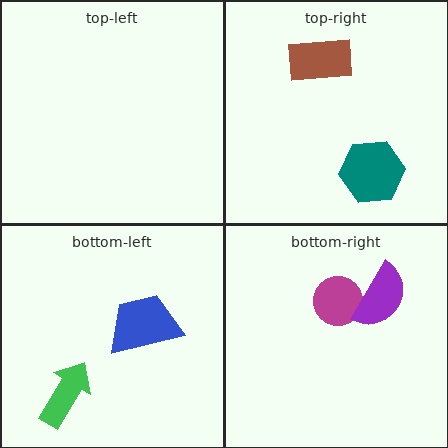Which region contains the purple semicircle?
The bottom-right region.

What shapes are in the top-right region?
The brown rectangle, the teal hexagon.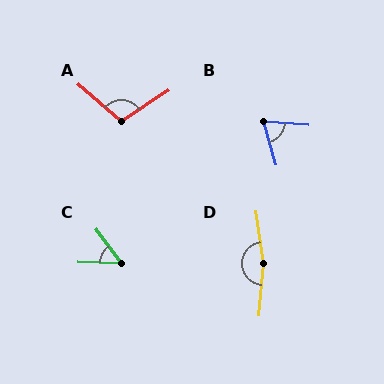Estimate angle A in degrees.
Approximately 106 degrees.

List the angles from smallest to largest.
C (51°), B (69°), A (106°), D (167°).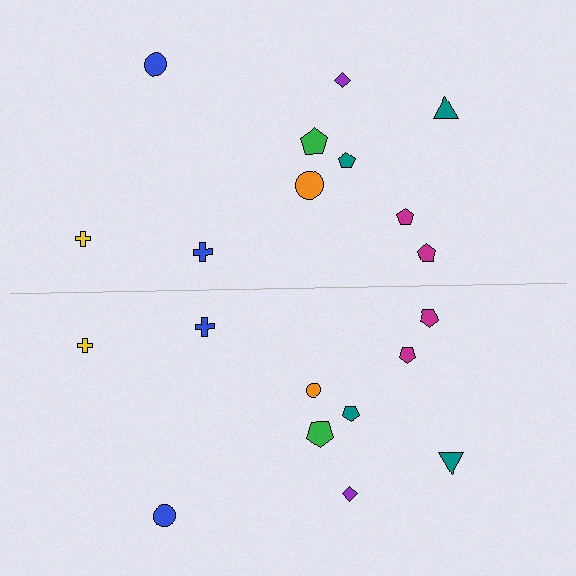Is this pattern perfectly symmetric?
No, the pattern is not perfectly symmetric. The orange circle on the bottom side has a different size than its mirror counterpart.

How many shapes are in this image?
There are 20 shapes in this image.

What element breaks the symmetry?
The orange circle on the bottom side has a different size than its mirror counterpart.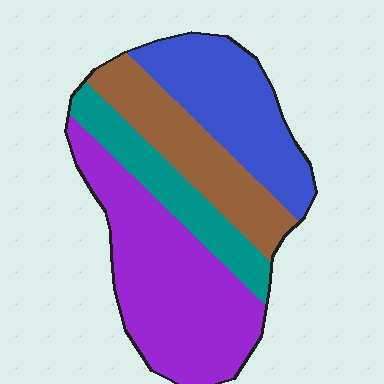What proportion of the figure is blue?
Blue covers around 25% of the figure.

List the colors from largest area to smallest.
From largest to smallest: purple, blue, brown, teal.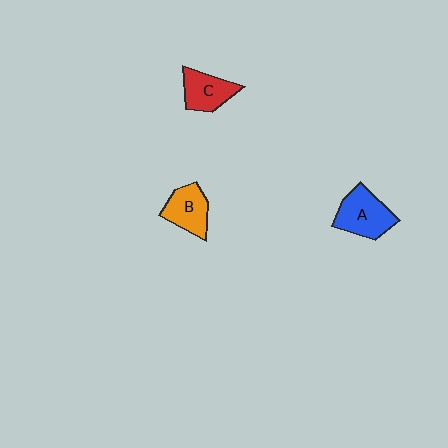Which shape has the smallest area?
Shape C (red).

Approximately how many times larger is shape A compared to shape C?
Approximately 1.3 times.